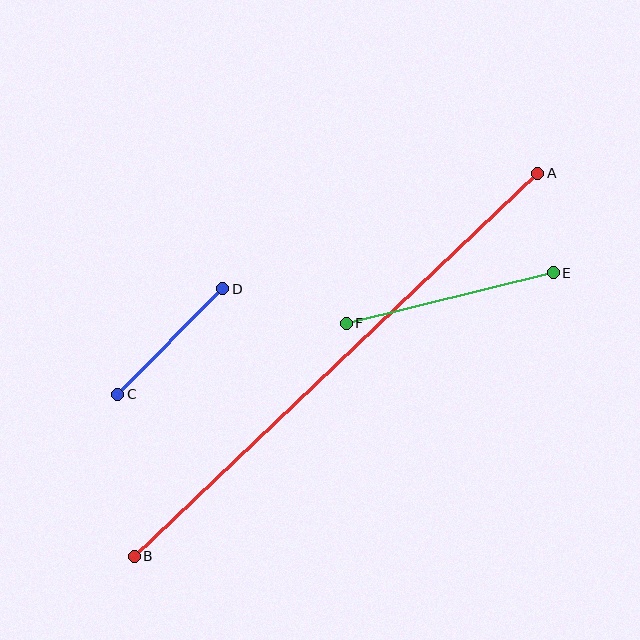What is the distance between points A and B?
The distance is approximately 556 pixels.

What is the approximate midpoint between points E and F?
The midpoint is at approximately (450, 298) pixels.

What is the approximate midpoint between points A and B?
The midpoint is at approximately (336, 365) pixels.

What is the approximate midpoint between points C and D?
The midpoint is at approximately (170, 341) pixels.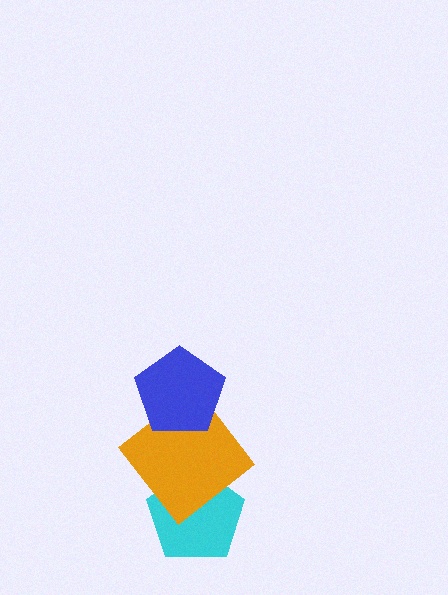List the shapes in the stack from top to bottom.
From top to bottom: the blue pentagon, the orange diamond, the cyan pentagon.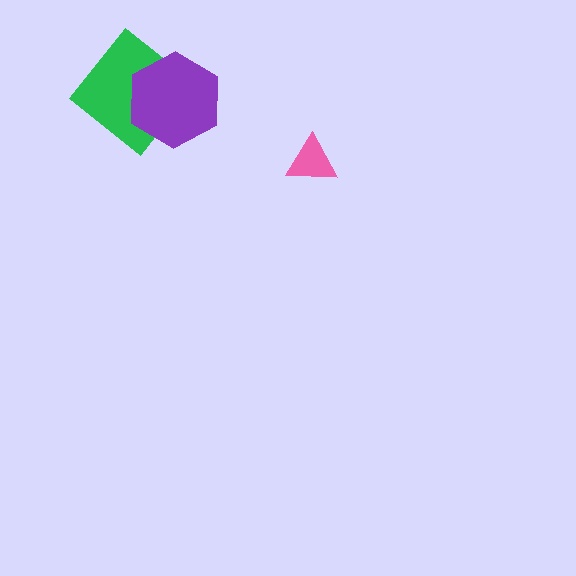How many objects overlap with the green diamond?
1 object overlaps with the green diamond.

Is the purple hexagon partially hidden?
No, no other shape covers it.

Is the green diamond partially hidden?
Yes, it is partially covered by another shape.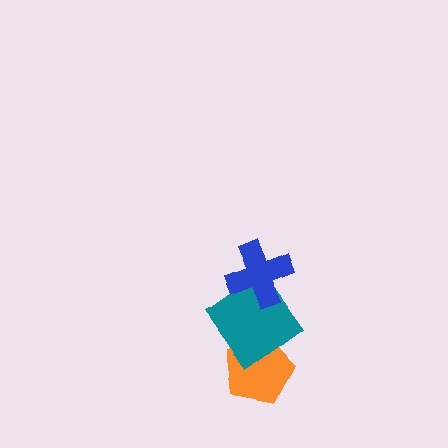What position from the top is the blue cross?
The blue cross is 1st from the top.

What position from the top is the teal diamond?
The teal diamond is 2nd from the top.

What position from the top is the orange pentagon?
The orange pentagon is 3rd from the top.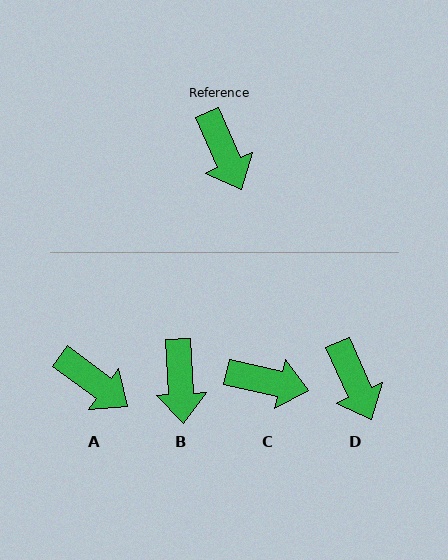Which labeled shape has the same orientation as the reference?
D.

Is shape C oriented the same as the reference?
No, it is off by about 53 degrees.